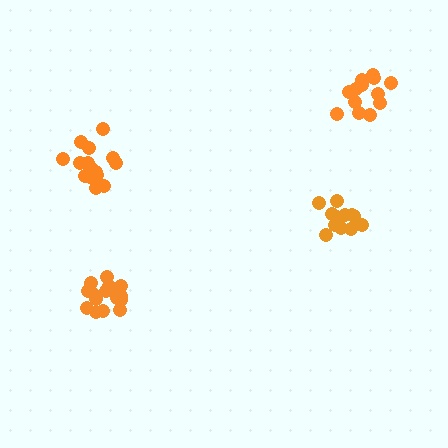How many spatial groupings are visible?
There are 4 spatial groupings.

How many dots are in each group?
Group 1: 17 dots, Group 2: 16 dots, Group 3: 12 dots, Group 4: 15 dots (60 total).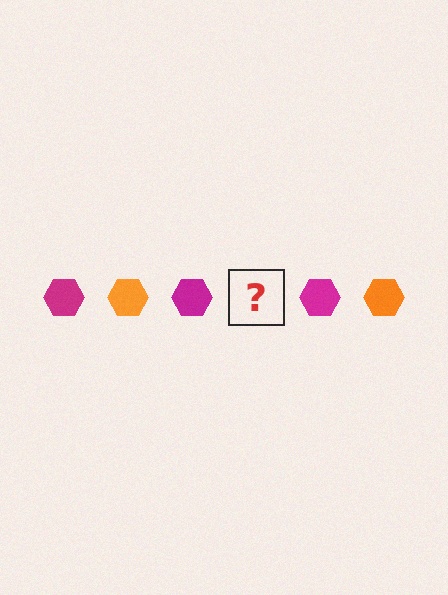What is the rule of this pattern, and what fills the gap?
The rule is that the pattern cycles through magenta, orange hexagons. The gap should be filled with an orange hexagon.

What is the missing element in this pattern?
The missing element is an orange hexagon.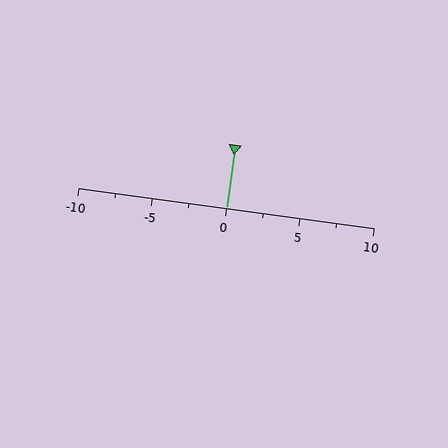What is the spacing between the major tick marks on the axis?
The major ticks are spaced 5 apart.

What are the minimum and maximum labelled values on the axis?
The axis runs from -10 to 10.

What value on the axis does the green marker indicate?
The marker indicates approximately 0.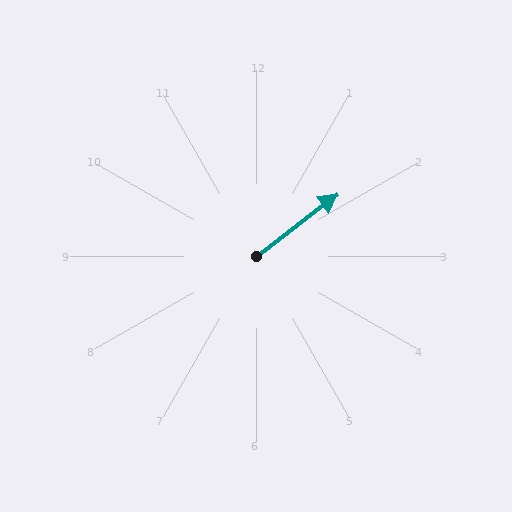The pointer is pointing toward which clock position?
Roughly 2 o'clock.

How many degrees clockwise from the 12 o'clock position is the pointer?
Approximately 53 degrees.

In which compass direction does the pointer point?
Northeast.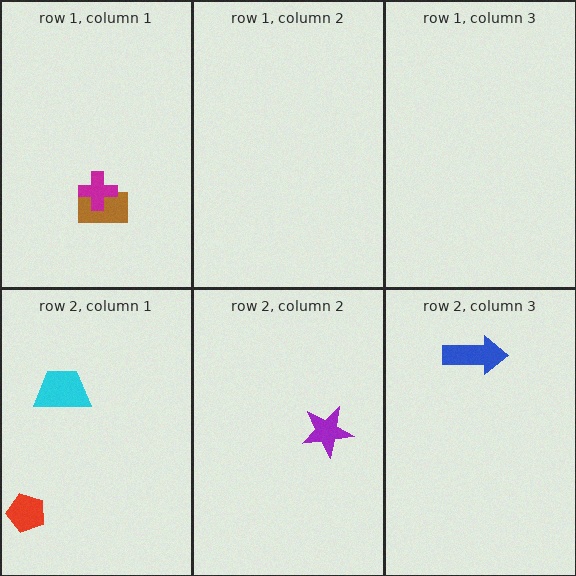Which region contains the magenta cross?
The row 1, column 1 region.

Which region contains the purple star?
The row 2, column 2 region.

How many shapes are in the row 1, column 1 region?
2.